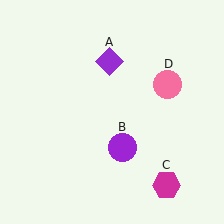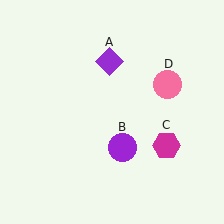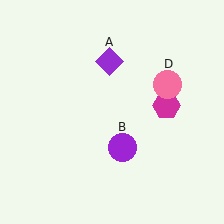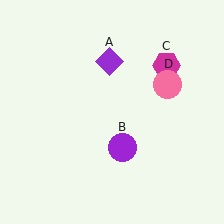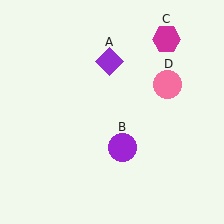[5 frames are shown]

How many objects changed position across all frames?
1 object changed position: magenta hexagon (object C).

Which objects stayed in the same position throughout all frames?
Purple diamond (object A) and purple circle (object B) and pink circle (object D) remained stationary.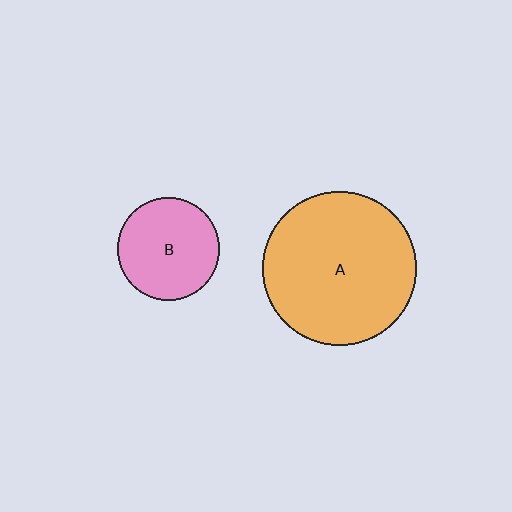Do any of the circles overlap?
No, none of the circles overlap.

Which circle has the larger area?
Circle A (orange).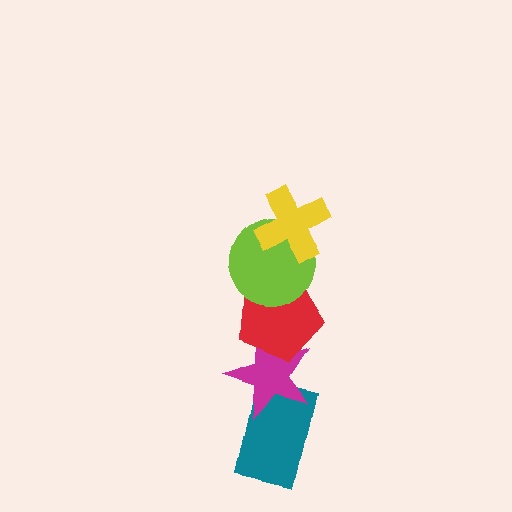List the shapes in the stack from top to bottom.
From top to bottom: the yellow cross, the lime circle, the red pentagon, the magenta star, the teal rectangle.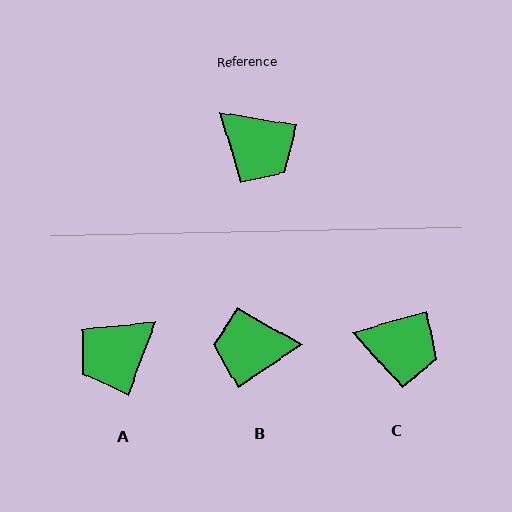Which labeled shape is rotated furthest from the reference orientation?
B, about 136 degrees away.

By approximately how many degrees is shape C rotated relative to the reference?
Approximately 25 degrees counter-clockwise.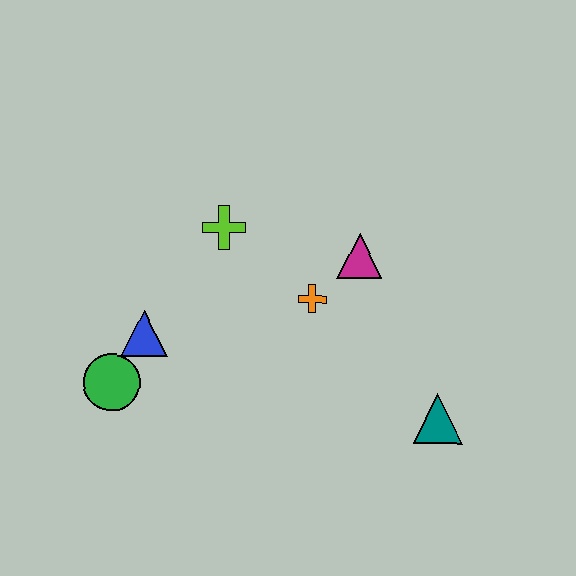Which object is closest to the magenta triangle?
The orange cross is closest to the magenta triangle.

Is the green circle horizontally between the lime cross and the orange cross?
No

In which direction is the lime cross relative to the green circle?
The lime cross is above the green circle.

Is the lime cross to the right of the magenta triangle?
No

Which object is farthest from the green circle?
The teal triangle is farthest from the green circle.